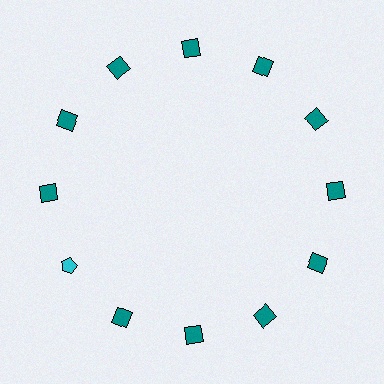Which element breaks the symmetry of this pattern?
The cyan pentagon at roughly the 8 o'clock position breaks the symmetry. All other shapes are teal squares.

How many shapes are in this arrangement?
There are 12 shapes arranged in a ring pattern.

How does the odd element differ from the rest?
It differs in both color (cyan instead of teal) and shape (pentagon instead of square).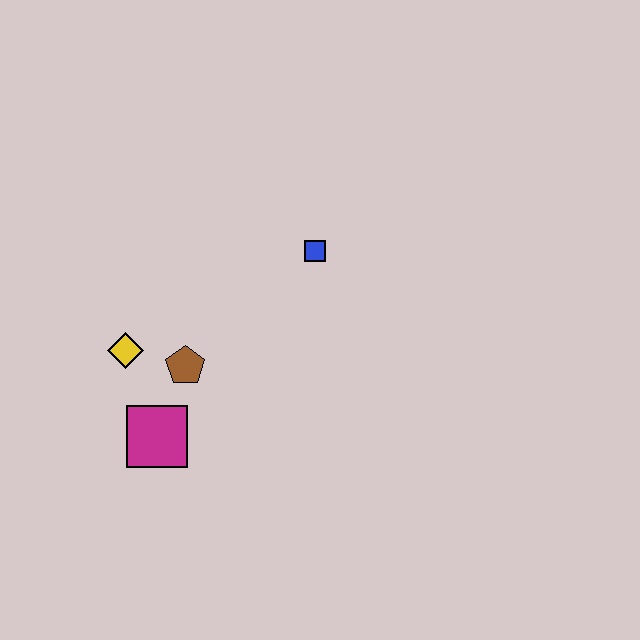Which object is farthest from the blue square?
The magenta square is farthest from the blue square.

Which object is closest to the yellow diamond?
The brown pentagon is closest to the yellow diamond.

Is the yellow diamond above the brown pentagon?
Yes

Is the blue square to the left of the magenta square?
No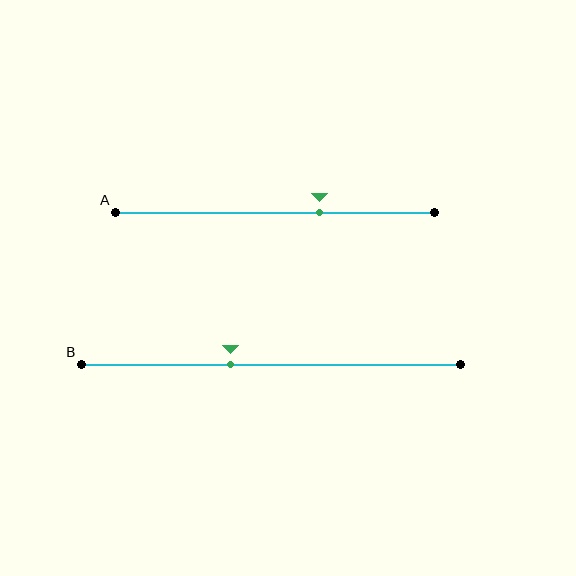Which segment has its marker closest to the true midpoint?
Segment B has its marker closest to the true midpoint.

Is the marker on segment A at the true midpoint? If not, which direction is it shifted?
No, the marker on segment A is shifted to the right by about 14% of the segment length.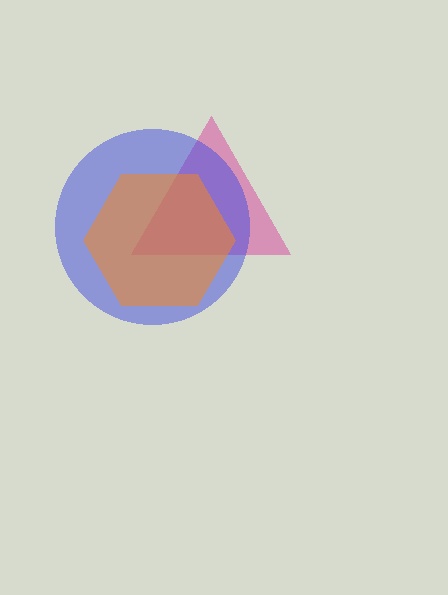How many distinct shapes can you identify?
There are 3 distinct shapes: a magenta triangle, a blue circle, an orange hexagon.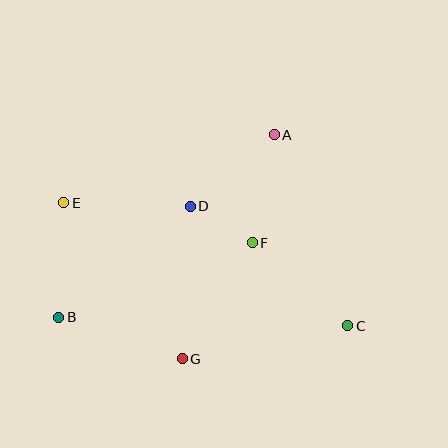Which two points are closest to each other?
Points D and F are closest to each other.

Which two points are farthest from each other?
Points C and E are farthest from each other.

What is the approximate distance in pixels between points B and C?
The distance between B and C is approximately 289 pixels.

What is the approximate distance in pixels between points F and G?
The distance between F and G is approximately 135 pixels.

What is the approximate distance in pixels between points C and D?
The distance between C and D is approximately 197 pixels.